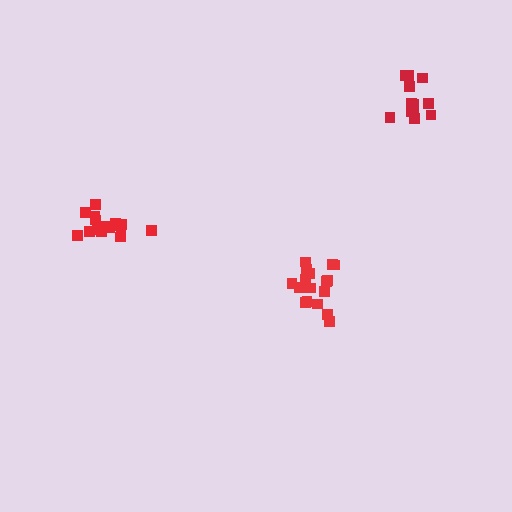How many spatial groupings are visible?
There are 3 spatial groupings.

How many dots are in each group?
Group 1: 17 dots, Group 2: 17 dots, Group 3: 15 dots (49 total).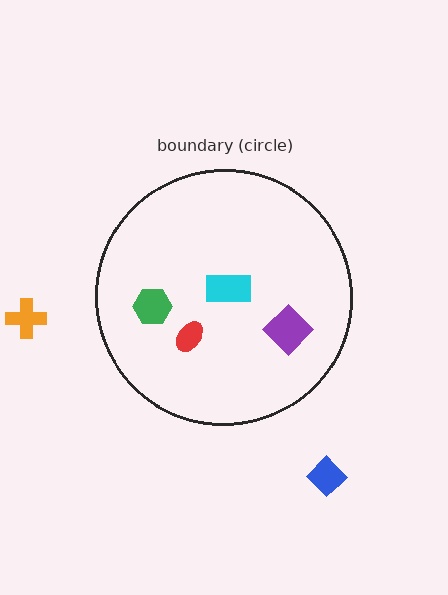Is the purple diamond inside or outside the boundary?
Inside.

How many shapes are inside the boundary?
4 inside, 2 outside.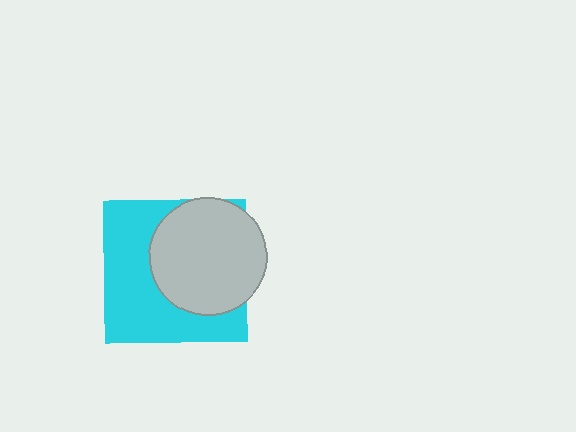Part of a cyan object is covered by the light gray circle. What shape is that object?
It is a square.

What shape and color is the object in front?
The object in front is a light gray circle.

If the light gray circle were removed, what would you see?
You would see the complete cyan square.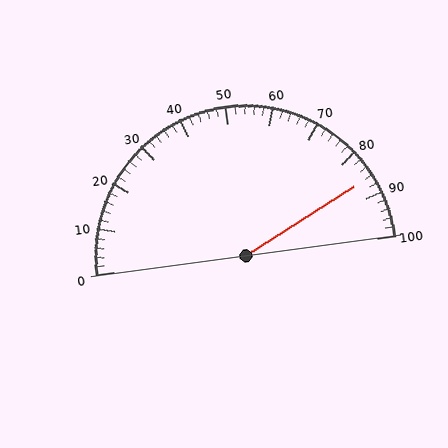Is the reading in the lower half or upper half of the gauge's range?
The reading is in the upper half of the range (0 to 100).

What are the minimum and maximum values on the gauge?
The gauge ranges from 0 to 100.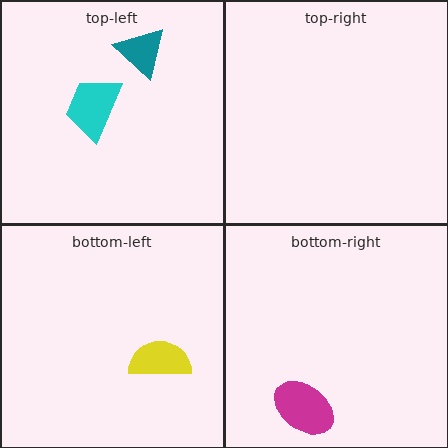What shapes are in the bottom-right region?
The magenta ellipse.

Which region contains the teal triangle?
The top-left region.